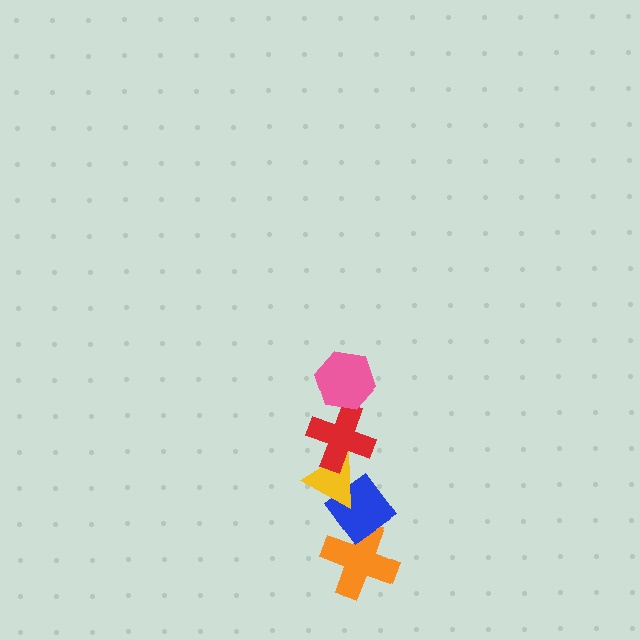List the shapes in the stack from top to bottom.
From top to bottom: the pink hexagon, the red cross, the yellow triangle, the blue diamond, the orange cross.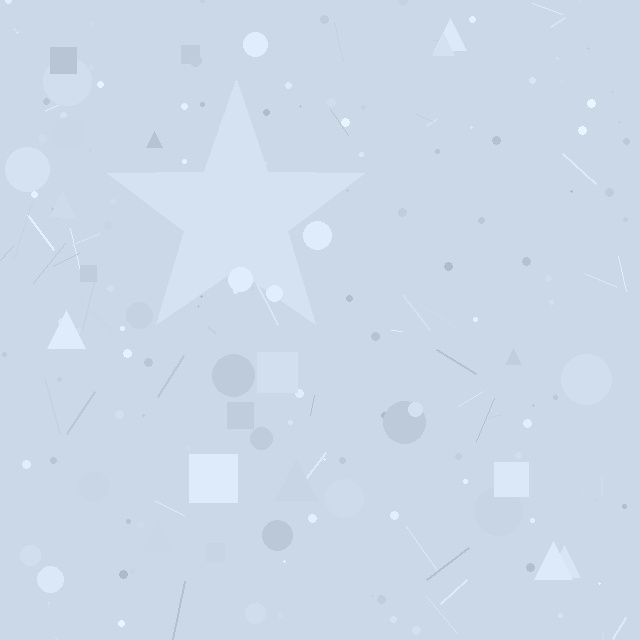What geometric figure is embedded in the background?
A star is embedded in the background.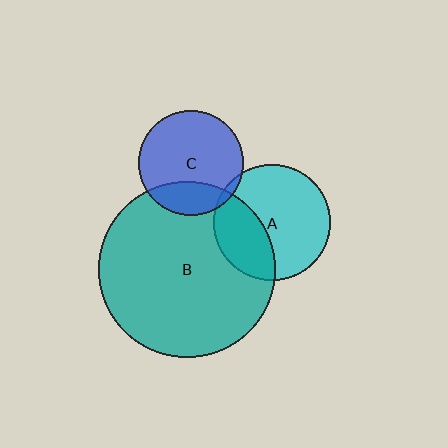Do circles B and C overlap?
Yes.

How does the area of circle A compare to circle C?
Approximately 1.2 times.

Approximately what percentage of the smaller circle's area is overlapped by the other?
Approximately 25%.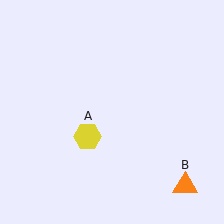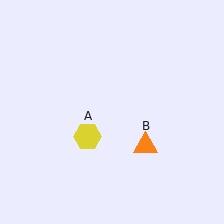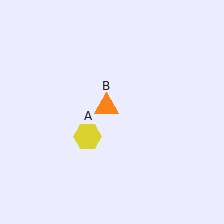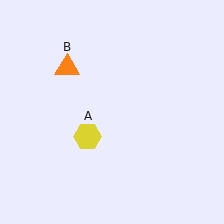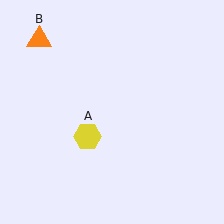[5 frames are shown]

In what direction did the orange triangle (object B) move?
The orange triangle (object B) moved up and to the left.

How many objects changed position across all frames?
1 object changed position: orange triangle (object B).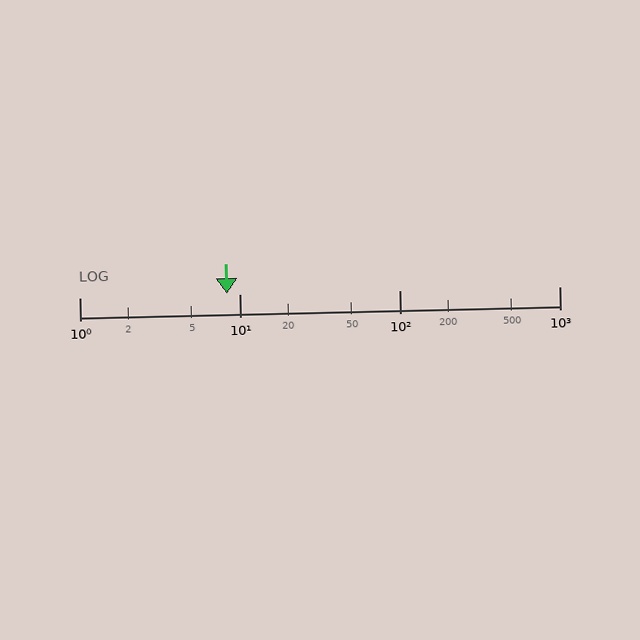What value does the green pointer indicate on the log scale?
The pointer indicates approximately 8.3.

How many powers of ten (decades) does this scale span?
The scale spans 3 decades, from 1 to 1000.